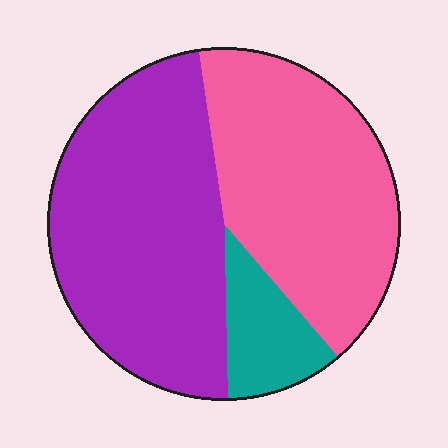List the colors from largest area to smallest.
From largest to smallest: purple, pink, teal.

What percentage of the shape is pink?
Pink covers around 40% of the shape.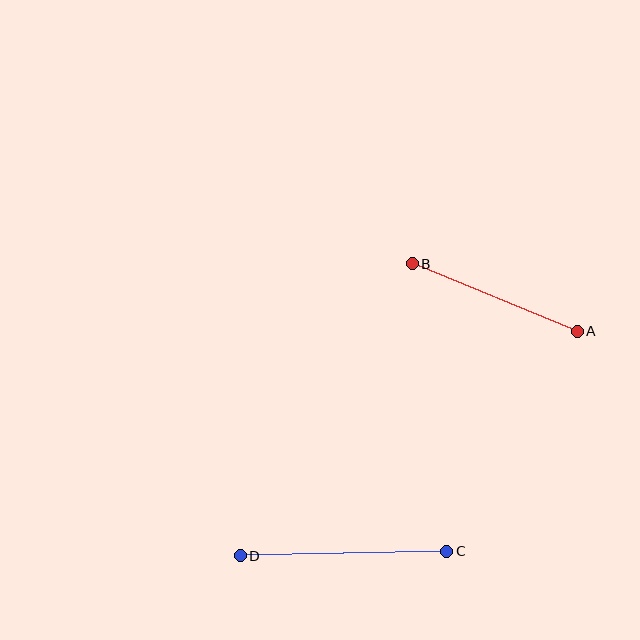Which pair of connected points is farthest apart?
Points C and D are farthest apart.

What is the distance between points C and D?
The distance is approximately 207 pixels.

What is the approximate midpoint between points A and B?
The midpoint is at approximately (495, 297) pixels.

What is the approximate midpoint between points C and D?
The midpoint is at approximately (344, 553) pixels.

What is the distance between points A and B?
The distance is approximately 178 pixels.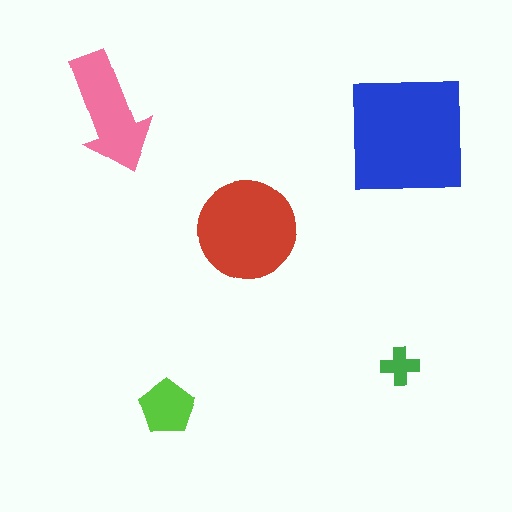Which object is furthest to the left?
The pink arrow is leftmost.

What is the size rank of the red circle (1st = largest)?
2nd.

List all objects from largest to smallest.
The blue square, the red circle, the pink arrow, the lime pentagon, the green cross.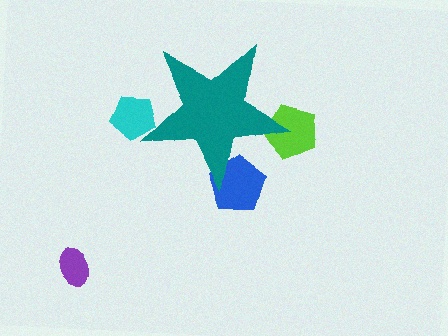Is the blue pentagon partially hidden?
Yes, the blue pentagon is partially hidden behind the teal star.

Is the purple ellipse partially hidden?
No, the purple ellipse is fully visible.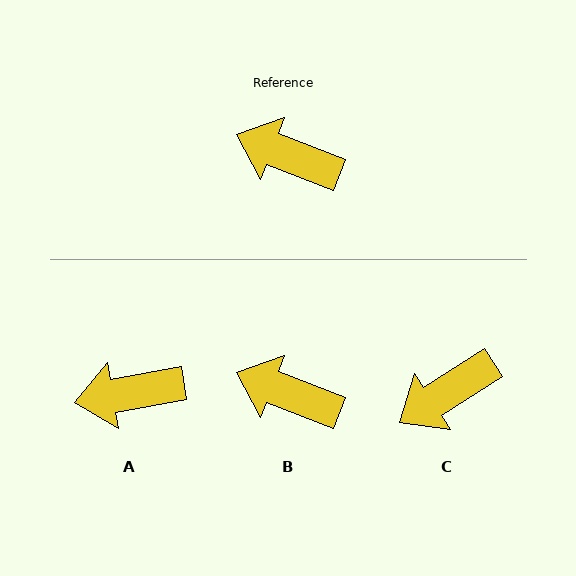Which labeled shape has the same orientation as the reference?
B.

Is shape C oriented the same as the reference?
No, it is off by about 54 degrees.